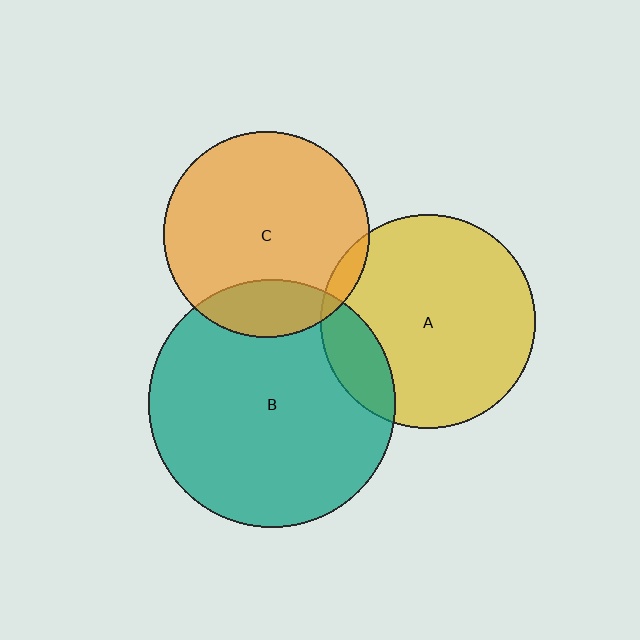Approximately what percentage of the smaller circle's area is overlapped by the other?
Approximately 5%.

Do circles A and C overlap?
Yes.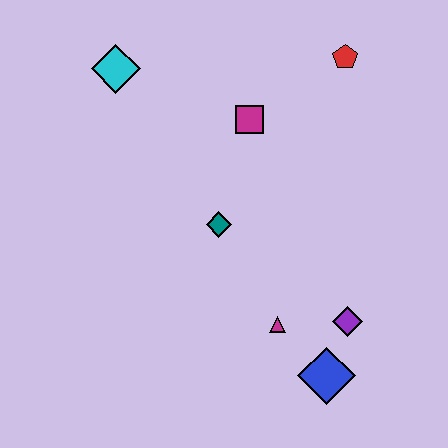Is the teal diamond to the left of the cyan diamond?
No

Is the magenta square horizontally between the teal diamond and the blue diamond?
Yes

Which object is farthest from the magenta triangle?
The cyan diamond is farthest from the magenta triangle.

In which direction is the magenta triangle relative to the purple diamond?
The magenta triangle is to the left of the purple diamond.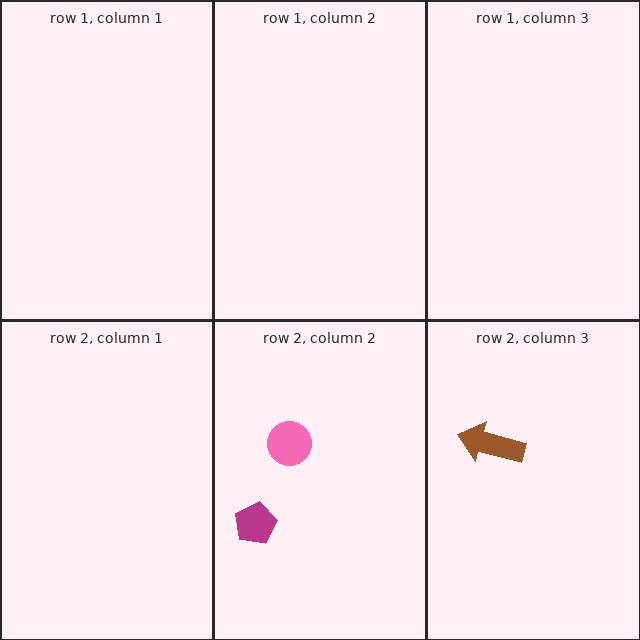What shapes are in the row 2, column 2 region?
The pink circle, the magenta pentagon.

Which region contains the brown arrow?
The row 2, column 3 region.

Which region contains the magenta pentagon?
The row 2, column 2 region.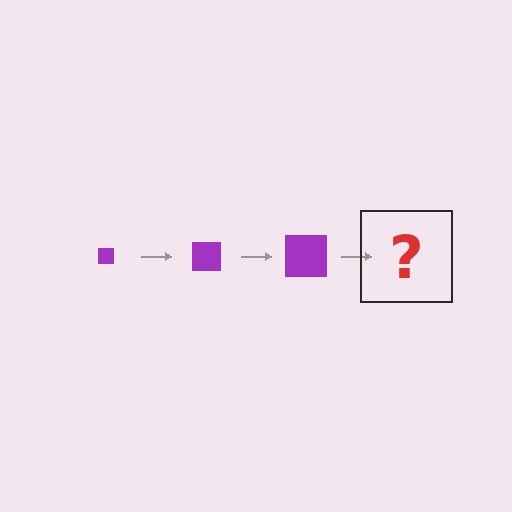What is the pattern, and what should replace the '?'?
The pattern is that the square gets progressively larger each step. The '?' should be a purple square, larger than the previous one.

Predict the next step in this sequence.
The next step is a purple square, larger than the previous one.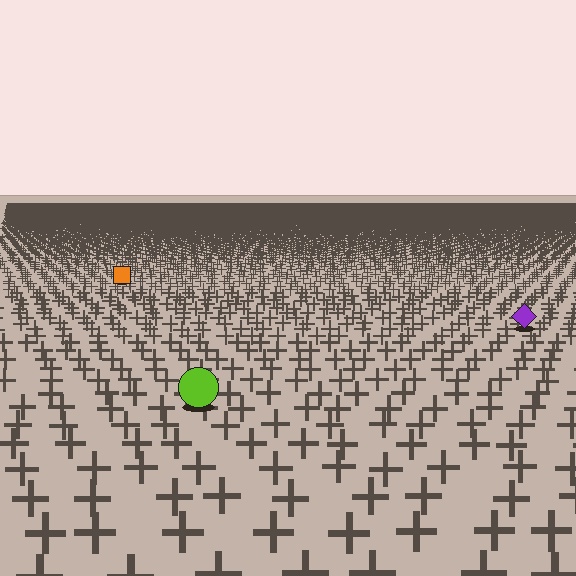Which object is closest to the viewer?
The lime circle is closest. The texture marks near it are larger and more spread out.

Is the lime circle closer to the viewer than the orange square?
Yes. The lime circle is closer — you can tell from the texture gradient: the ground texture is coarser near it.